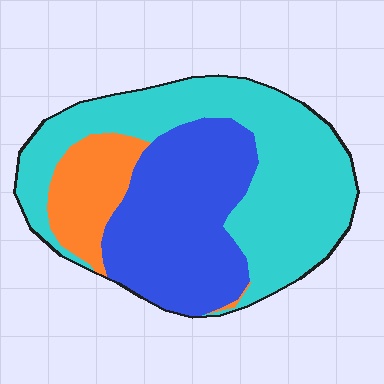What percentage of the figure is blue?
Blue covers roughly 35% of the figure.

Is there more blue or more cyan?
Cyan.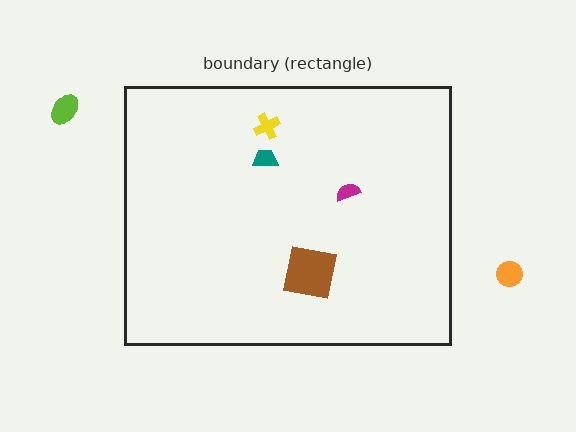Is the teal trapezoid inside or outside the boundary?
Inside.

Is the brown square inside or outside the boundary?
Inside.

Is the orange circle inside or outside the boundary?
Outside.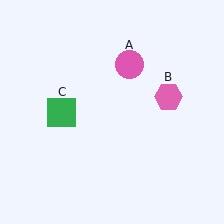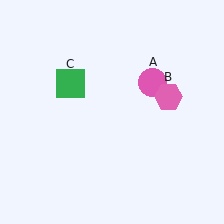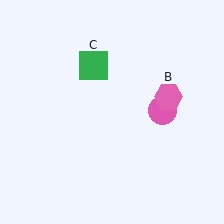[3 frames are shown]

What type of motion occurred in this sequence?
The pink circle (object A), green square (object C) rotated clockwise around the center of the scene.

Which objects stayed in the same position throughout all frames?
Pink hexagon (object B) remained stationary.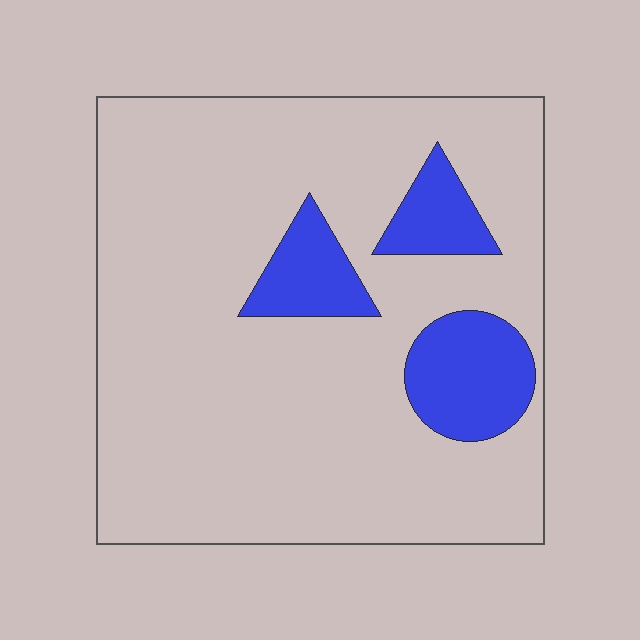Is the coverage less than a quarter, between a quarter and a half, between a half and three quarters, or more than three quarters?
Less than a quarter.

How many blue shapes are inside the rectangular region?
3.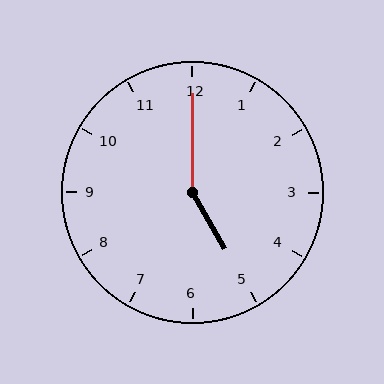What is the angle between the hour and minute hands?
Approximately 150 degrees.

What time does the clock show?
5:00.